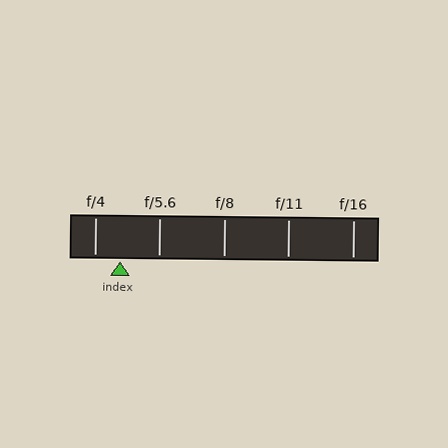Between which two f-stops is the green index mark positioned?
The index mark is between f/4 and f/5.6.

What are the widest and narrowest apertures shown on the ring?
The widest aperture shown is f/4 and the narrowest is f/16.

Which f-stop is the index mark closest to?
The index mark is closest to f/4.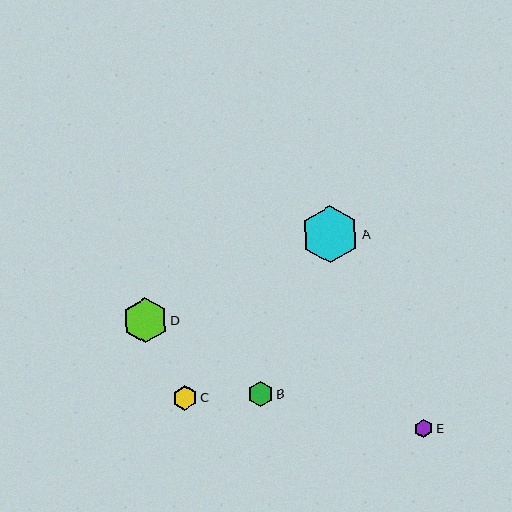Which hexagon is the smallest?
Hexagon E is the smallest with a size of approximately 18 pixels.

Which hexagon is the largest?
Hexagon A is the largest with a size of approximately 58 pixels.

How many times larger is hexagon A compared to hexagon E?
Hexagon A is approximately 3.2 times the size of hexagon E.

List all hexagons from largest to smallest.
From largest to smallest: A, D, B, C, E.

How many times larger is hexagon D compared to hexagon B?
Hexagon D is approximately 1.8 times the size of hexagon B.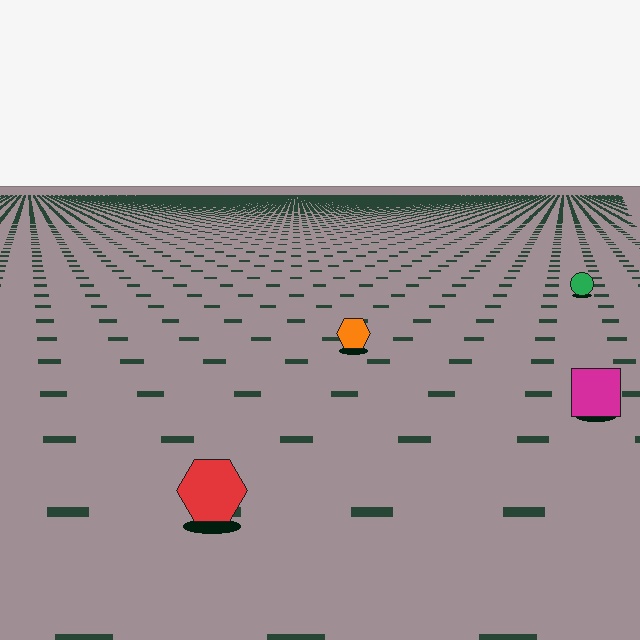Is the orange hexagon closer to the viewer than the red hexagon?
No. The red hexagon is closer — you can tell from the texture gradient: the ground texture is coarser near it.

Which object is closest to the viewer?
The red hexagon is closest. The texture marks near it are larger and more spread out.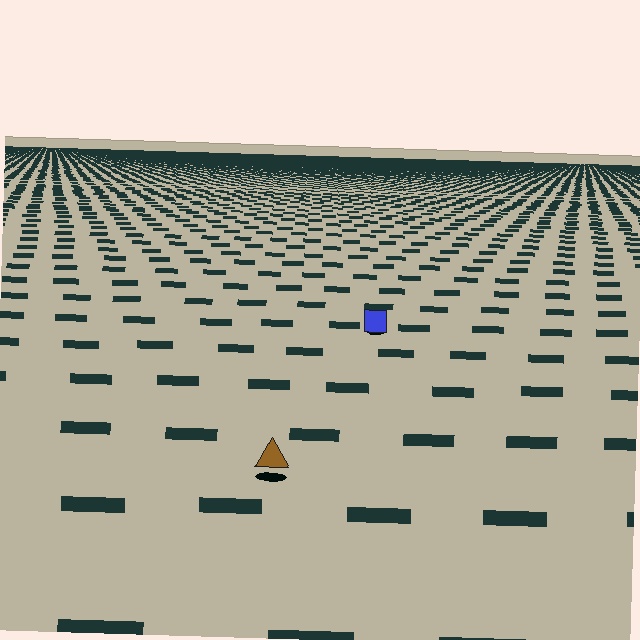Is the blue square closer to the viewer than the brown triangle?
No. The brown triangle is closer — you can tell from the texture gradient: the ground texture is coarser near it.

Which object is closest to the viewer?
The brown triangle is closest. The texture marks near it are larger and more spread out.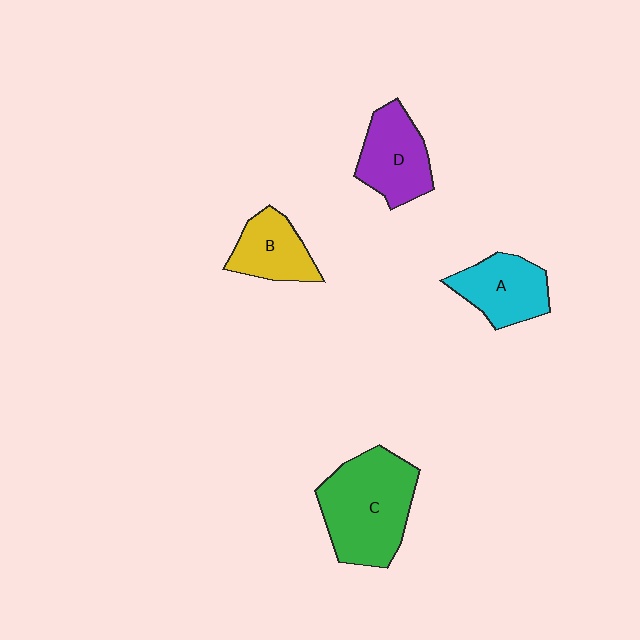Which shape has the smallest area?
Shape B (yellow).